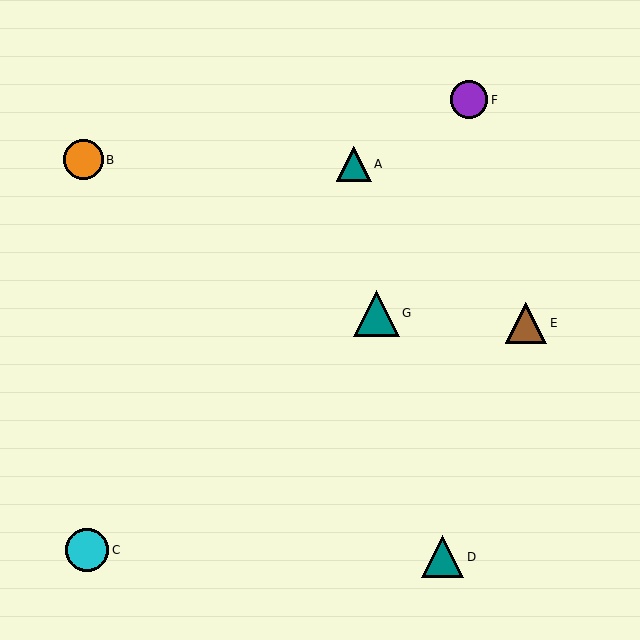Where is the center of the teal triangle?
The center of the teal triangle is at (376, 313).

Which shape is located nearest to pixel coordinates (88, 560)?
The cyan circle (labeled C) at (87, 550) is nearest to that location.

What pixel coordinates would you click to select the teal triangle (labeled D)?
Click at (443, 557) to select the teal triangle D.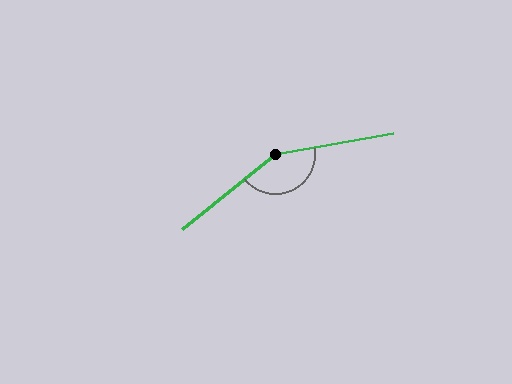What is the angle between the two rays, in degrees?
Approximately 151 degrees.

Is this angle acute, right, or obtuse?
It is obtuse.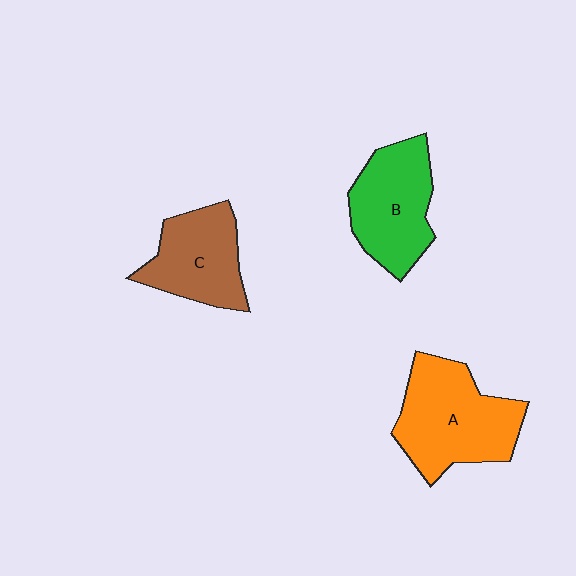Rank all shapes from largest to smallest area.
From largest to smallest: A (orange), B (green), C (brown).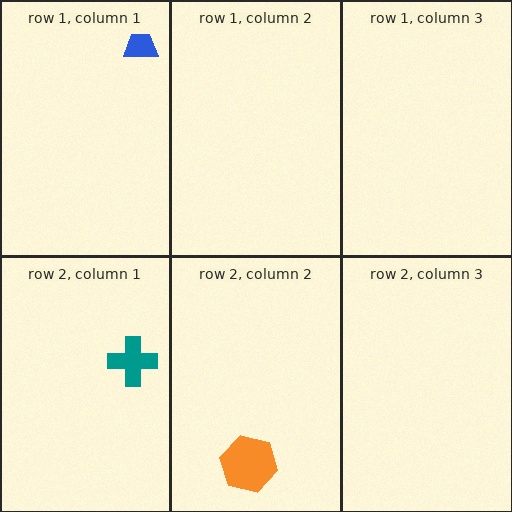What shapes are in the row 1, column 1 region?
The blue trapezoid.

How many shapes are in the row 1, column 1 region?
1.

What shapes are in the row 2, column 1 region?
The teal cross.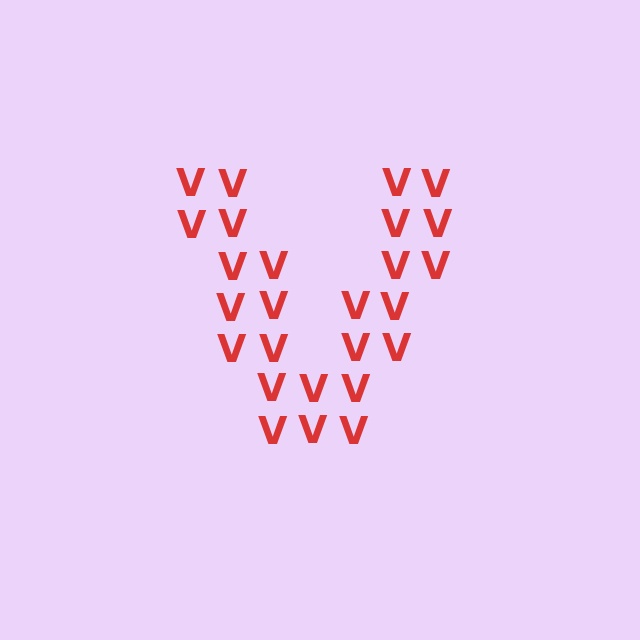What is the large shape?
The large shape is the letter V.